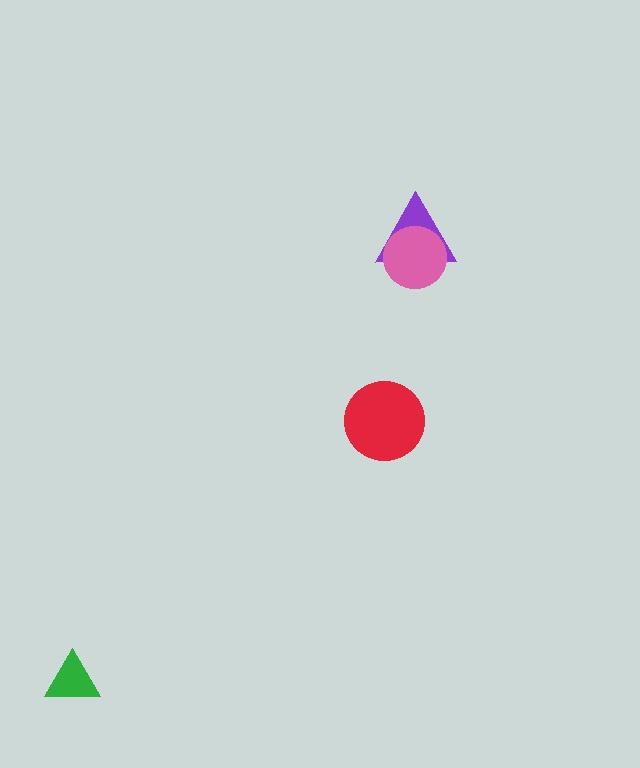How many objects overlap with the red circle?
0 objects overlap with the red circle.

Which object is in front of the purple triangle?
The pink circle is in front of the purple triangle.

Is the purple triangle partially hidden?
Yes, it is partially covered by another shape.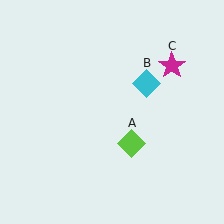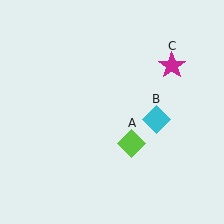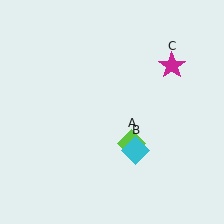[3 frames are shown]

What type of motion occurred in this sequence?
The cyan diamond (object B) rotated clockwise around the center of the scene.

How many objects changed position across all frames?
1 object changed position: cyan diamond (object B).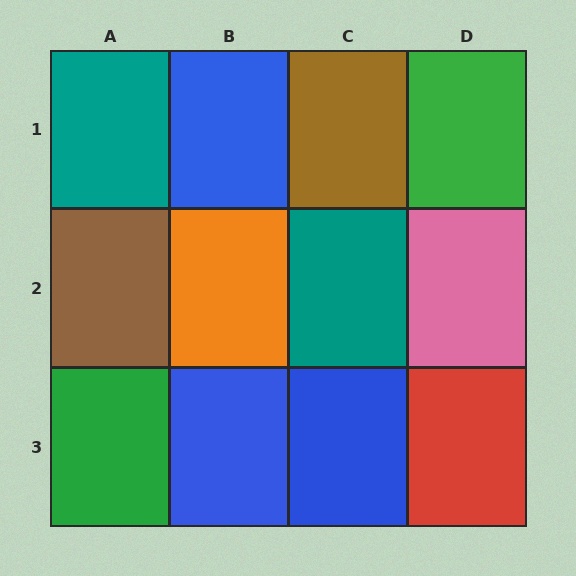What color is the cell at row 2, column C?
Teal.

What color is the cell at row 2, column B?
Orange.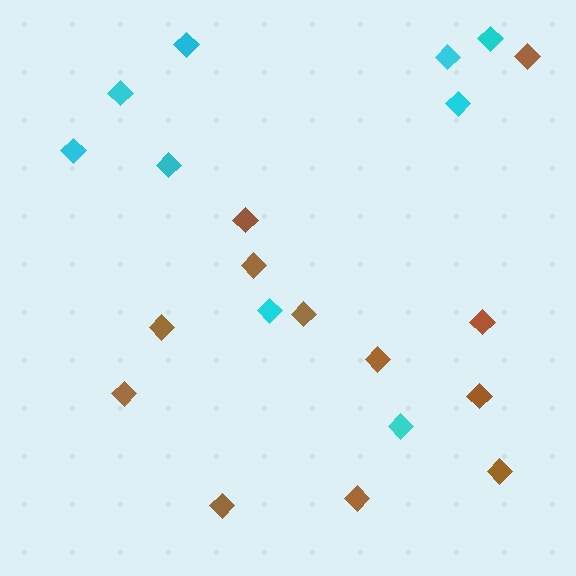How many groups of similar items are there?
There are 2 groups: one group of cyan diamonds (9) and one group of brown diamonds (12).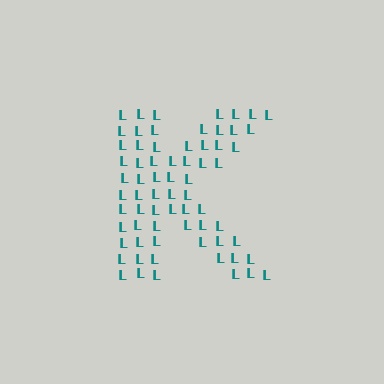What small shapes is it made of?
It is made of small letter L's.